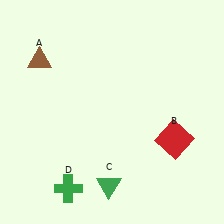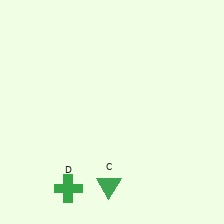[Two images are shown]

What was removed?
The red square (B), the brown triangle (A) were removed in Image 2.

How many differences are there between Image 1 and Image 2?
There are 2 differences between the two images.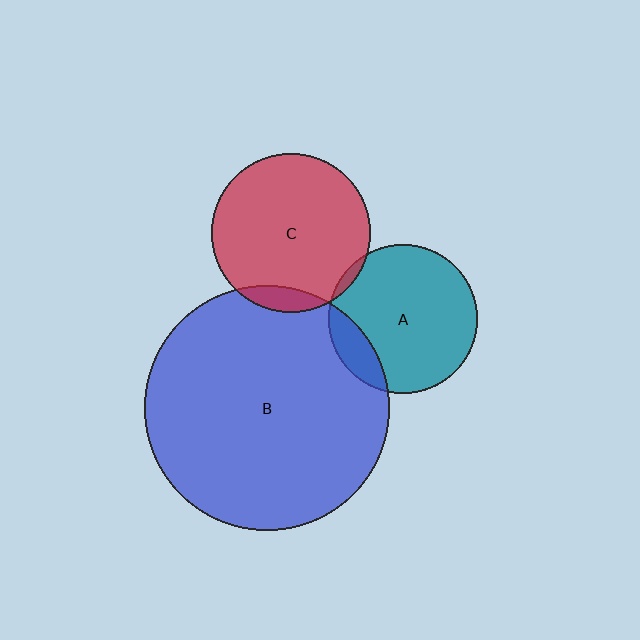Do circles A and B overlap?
Yes.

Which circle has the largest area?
Circle B (blue).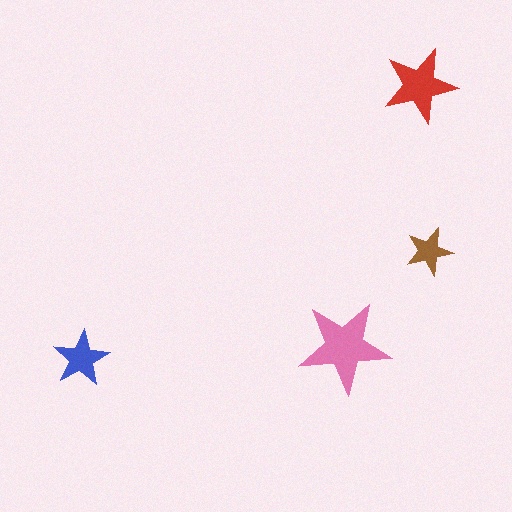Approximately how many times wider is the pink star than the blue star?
About 1.5 times wider.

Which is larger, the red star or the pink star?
The pink one.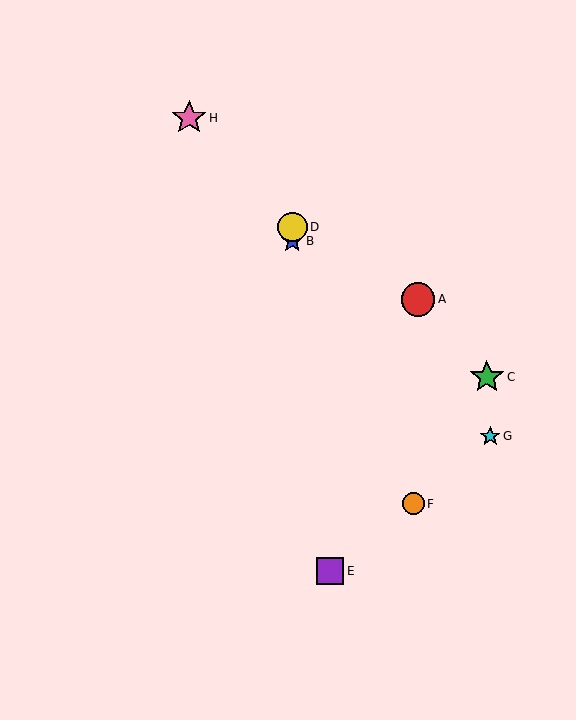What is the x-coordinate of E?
Object E is at x≈330.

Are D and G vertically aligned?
No, D is at x≈292 and G is at x≈490.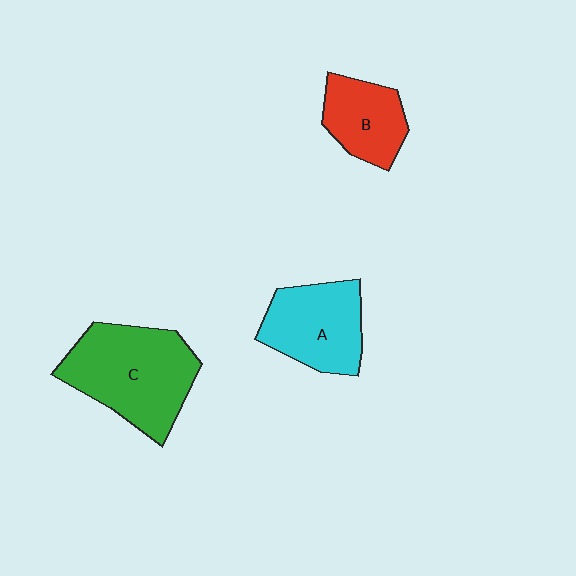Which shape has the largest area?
Shape C (green).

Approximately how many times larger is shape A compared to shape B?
Approximately 1.3 times.